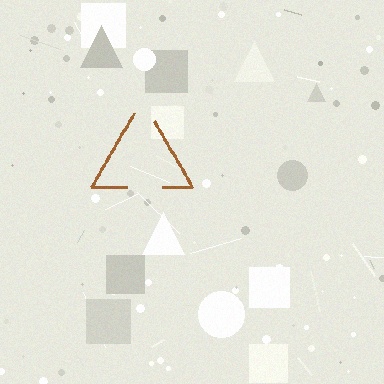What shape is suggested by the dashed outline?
The dashed outline suggests a triangle.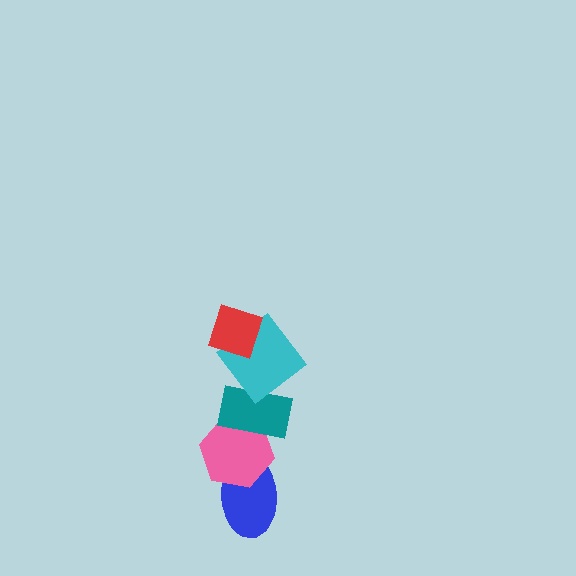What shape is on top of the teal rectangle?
The cyan diamond is on top of the teal rectangle.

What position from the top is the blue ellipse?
The blue ellipse is 5th from the top.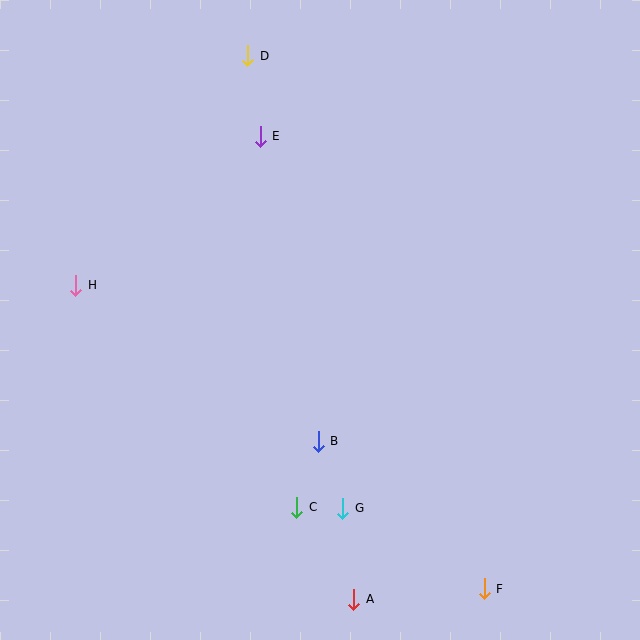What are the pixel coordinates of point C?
Point C is at (297, 507).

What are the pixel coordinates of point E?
Point E is at (260, 136).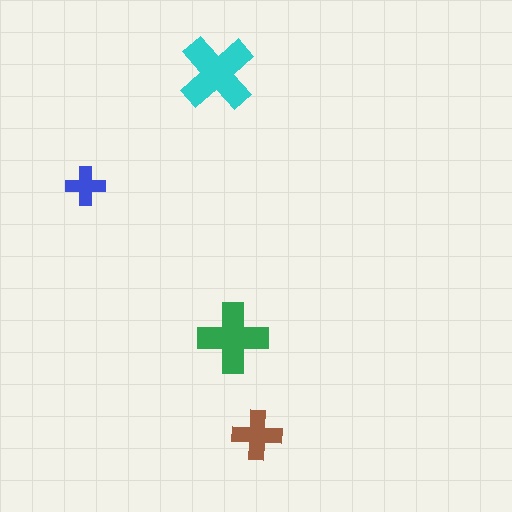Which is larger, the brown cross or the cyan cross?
The cyan one.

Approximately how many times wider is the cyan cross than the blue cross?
About 2 times wider.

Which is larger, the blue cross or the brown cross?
The brown one.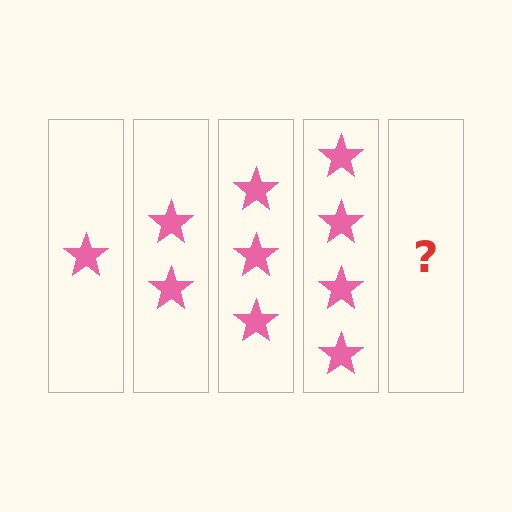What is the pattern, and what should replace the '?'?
The pattern is that each step adds one more star. The '?' should be 5 stars.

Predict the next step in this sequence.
The next step is 5 stars.